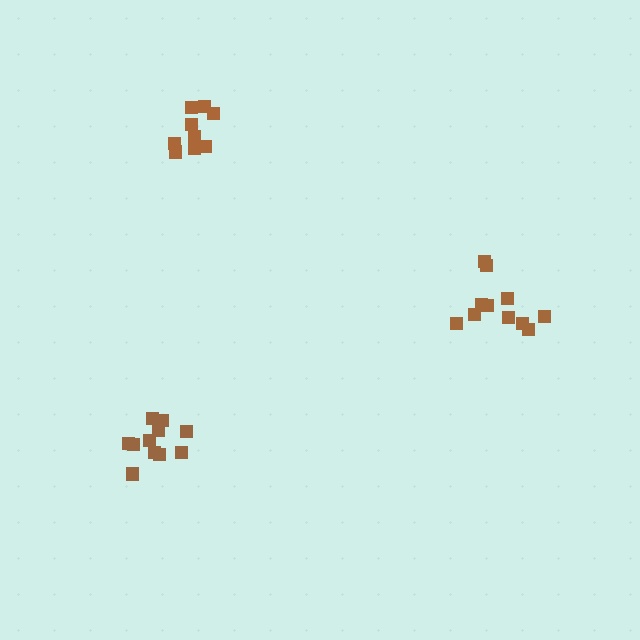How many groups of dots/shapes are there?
There are 3 groups.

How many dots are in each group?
Group 1: 11 dots, Group 2: 11 dots, Group 3: 9 dots (31 total).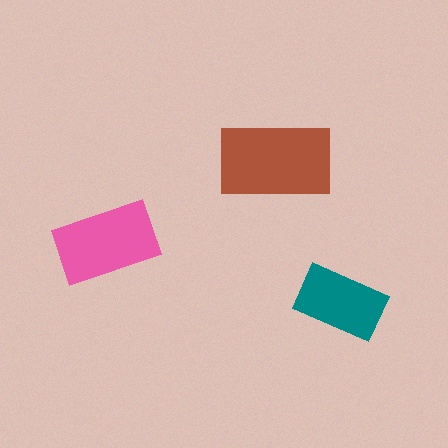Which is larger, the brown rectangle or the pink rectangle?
The brown one.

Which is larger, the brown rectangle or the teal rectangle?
The brown one.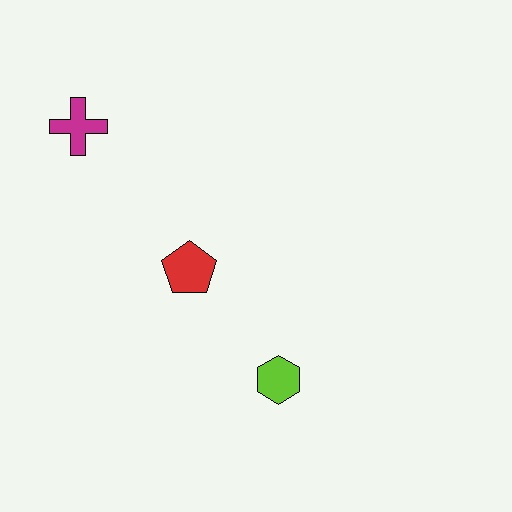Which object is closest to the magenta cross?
The red pentagon is closest to the magenta cross.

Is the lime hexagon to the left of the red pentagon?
No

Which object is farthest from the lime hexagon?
The magenta cross is farthest from the lime hexagon.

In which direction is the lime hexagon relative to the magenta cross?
The lime hexagon is below the magenta cross.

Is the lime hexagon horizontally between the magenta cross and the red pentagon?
No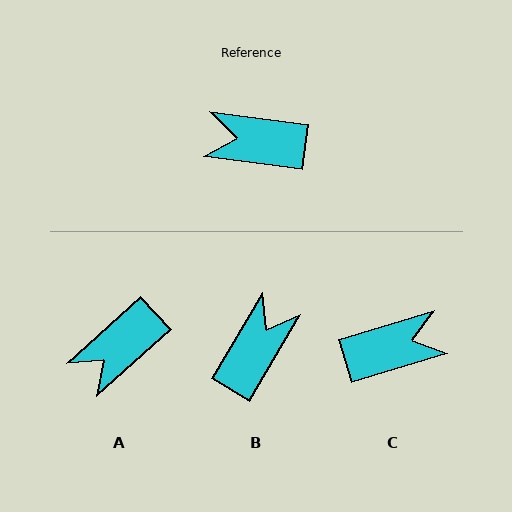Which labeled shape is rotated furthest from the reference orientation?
C, about 156 degrees away.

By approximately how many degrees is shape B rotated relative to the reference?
Approximately 113 degrees clockwise.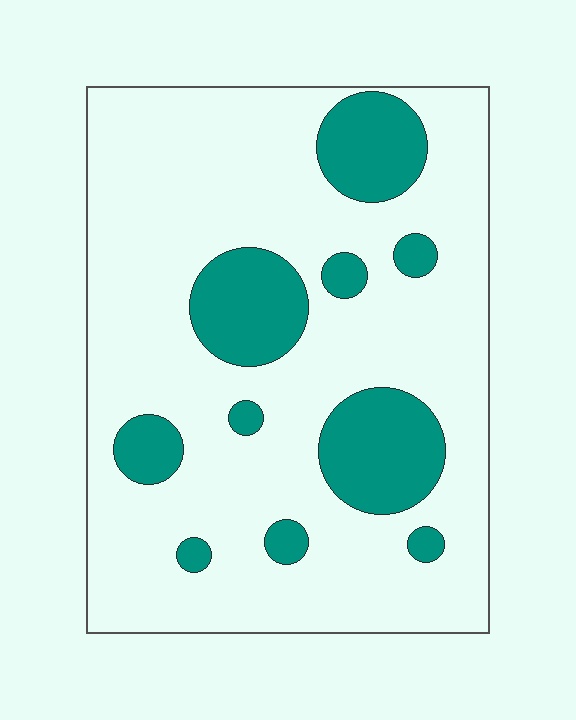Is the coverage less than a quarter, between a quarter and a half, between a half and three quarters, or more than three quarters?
Less than a quarter.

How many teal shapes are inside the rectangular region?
10.